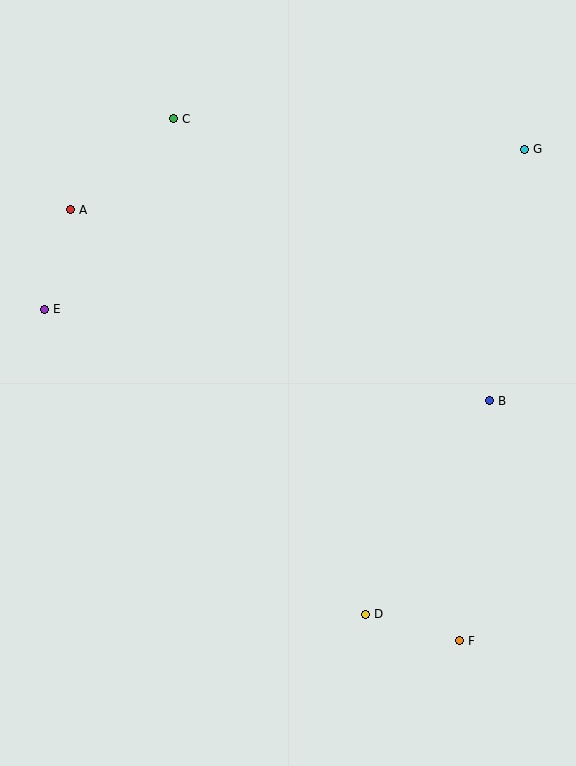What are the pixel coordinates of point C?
Point C is at (173, 119).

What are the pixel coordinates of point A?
Point A is at (70, 210).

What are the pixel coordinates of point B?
Point B is at (489, 401).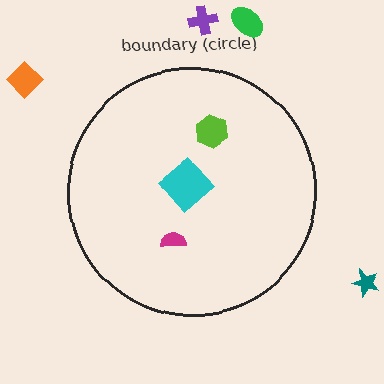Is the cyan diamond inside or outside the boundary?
Inside.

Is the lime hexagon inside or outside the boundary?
Inside.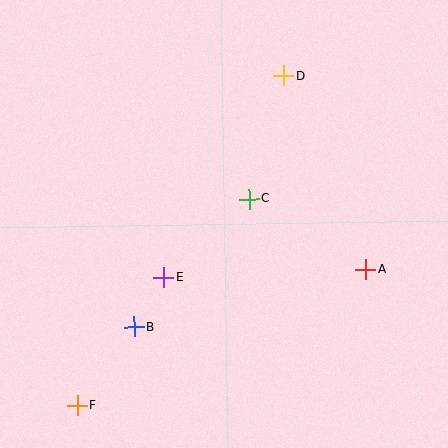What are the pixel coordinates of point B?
Point B is at (134, 327).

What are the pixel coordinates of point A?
Point A is at (365, 269).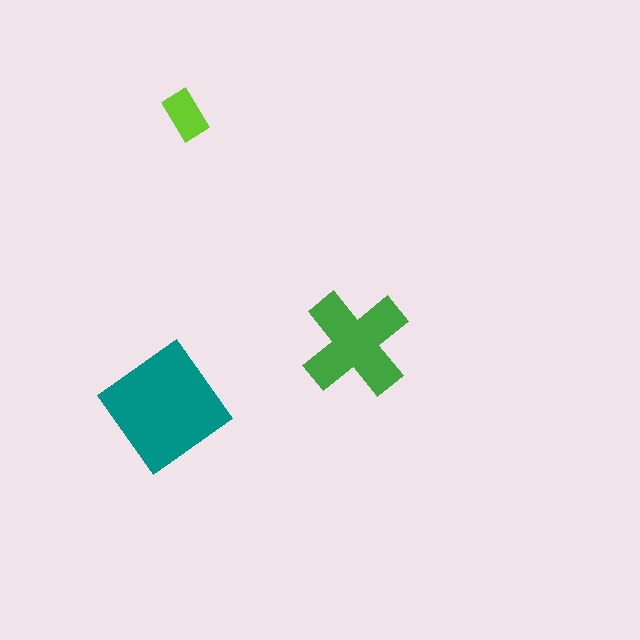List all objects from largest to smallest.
The teal diamond, the green cross, the lime rectangle.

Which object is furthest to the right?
The green cross is rightmost.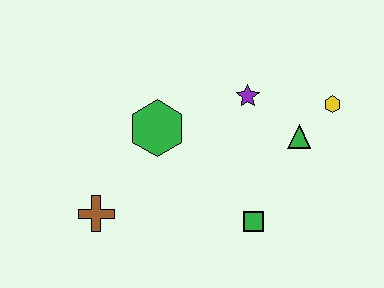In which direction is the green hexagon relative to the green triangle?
The green hexagon is to the left of the green triangle.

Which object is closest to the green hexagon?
The purple star is closest to the green hexagon.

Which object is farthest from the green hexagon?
The yellow hexagon is farthest from the green hexagon.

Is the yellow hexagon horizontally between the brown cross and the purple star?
No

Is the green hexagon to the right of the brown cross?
Yes